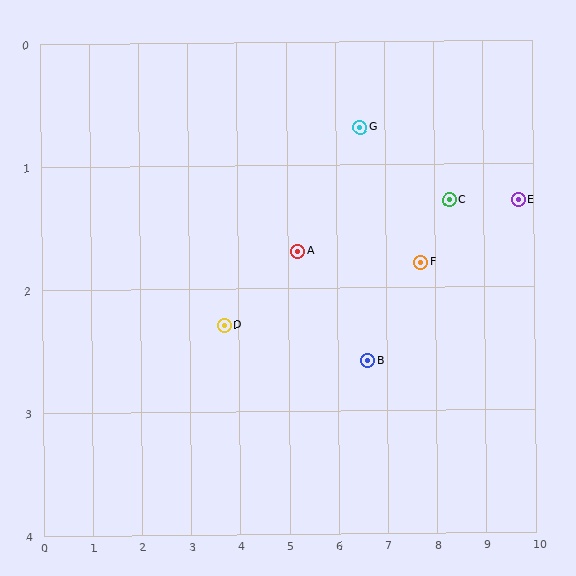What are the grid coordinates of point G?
Point G is at approximately (6.5, 0.7).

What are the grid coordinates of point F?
Point F is at approximately (7.7, 1.8).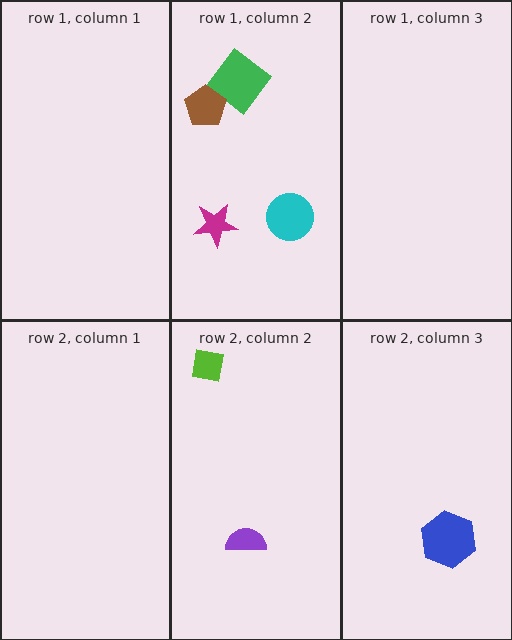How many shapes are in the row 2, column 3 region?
1.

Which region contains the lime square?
The row 2, column 2 region.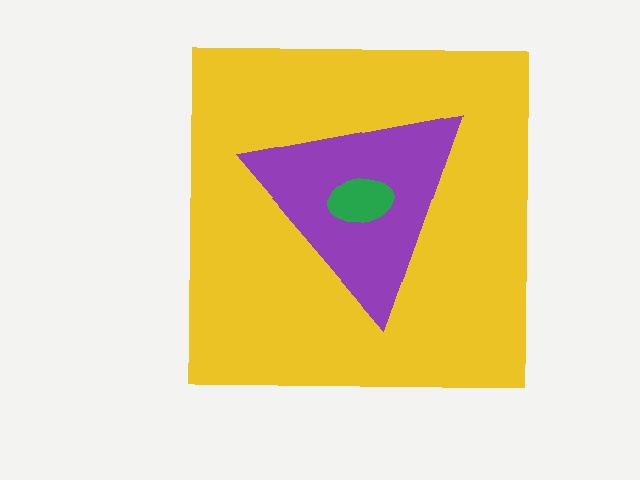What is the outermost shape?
The yellow square.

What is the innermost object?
The green ellipse.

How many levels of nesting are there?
3.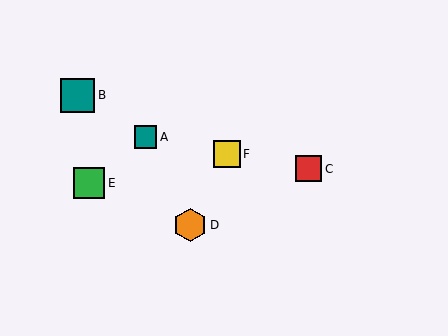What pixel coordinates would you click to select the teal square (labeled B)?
Click at (78, 95) to select the teal square B.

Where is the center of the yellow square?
The center of the yellow square is at (227, 154).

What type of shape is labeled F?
Shape F is a yellow square.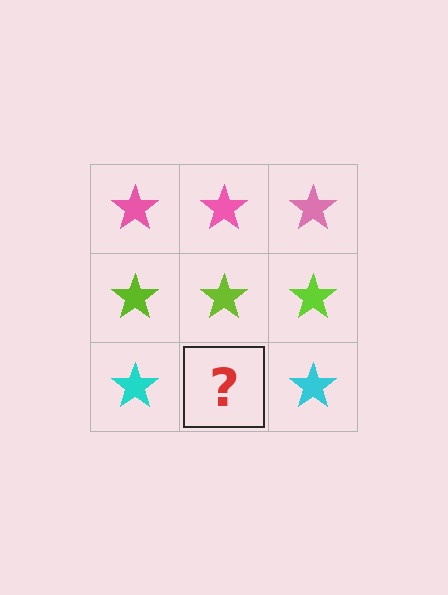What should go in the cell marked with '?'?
The missing cell should contain a cyan star.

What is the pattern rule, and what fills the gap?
The rule is that each row has a consistent color. The gap should be filled with a cyan star.